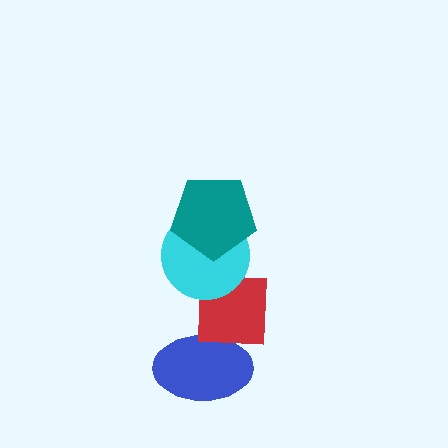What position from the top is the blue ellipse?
The blue ellipse is 4th from the top.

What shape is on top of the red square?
The cyan circle is on top of the red square.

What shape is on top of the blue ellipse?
The red square is on top of the blue ellipse.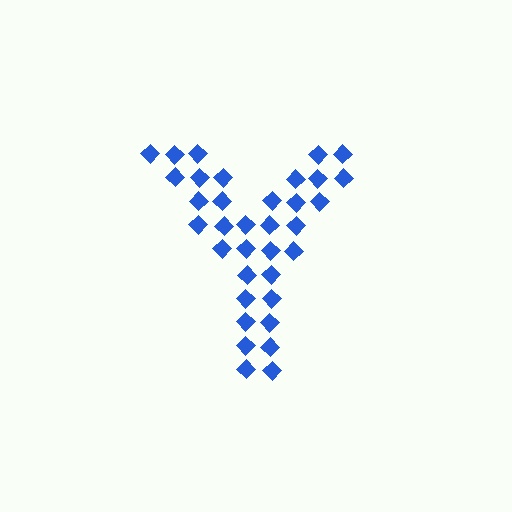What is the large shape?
The large shape is the letter Y.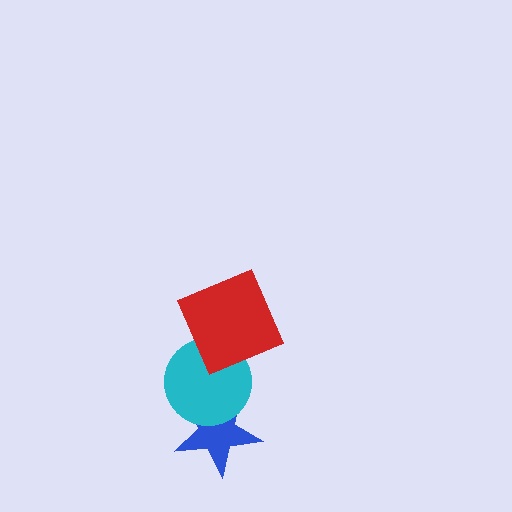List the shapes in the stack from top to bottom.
From top to bottom: the red square, the cyan circle, the blue star.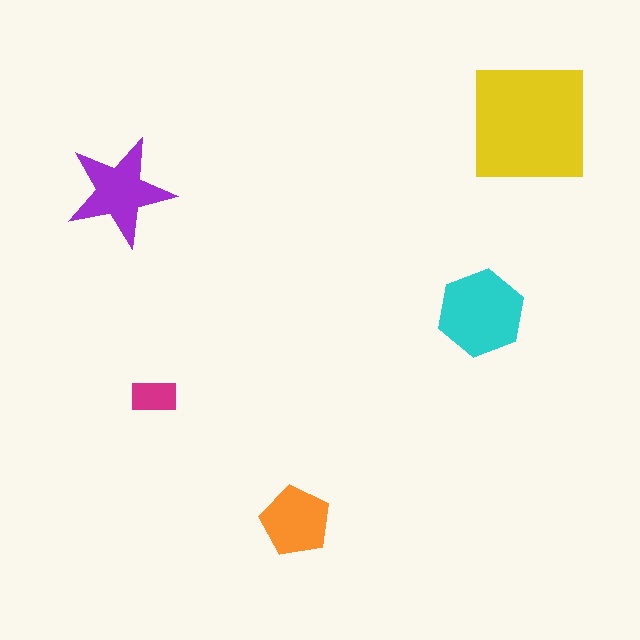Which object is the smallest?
The magenta rectangle.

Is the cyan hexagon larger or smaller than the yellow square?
Smaller.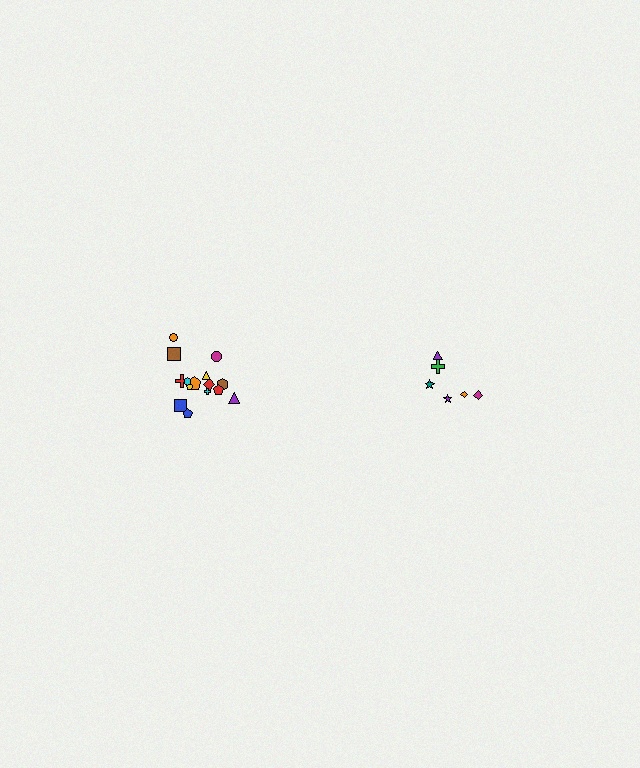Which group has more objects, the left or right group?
The left group.